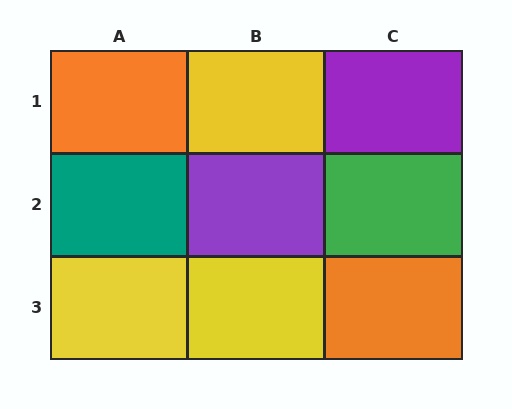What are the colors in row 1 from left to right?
Orange, yellow, purple.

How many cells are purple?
2 cells are purple.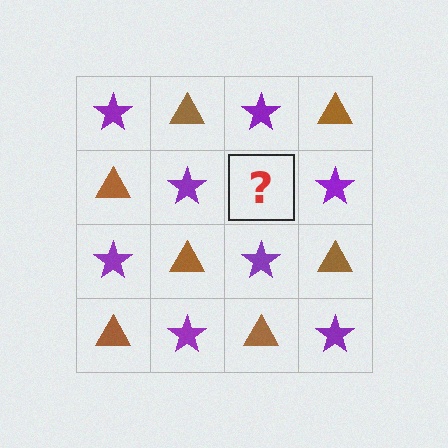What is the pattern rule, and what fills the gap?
The rule is that it alternates purple star and brown triangle in a checkerboard pattern. The gap should be filled with a brown triangle.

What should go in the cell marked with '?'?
The missing cell should contain a brown triangle.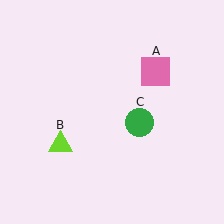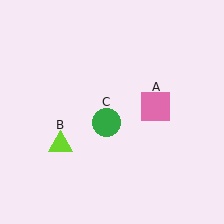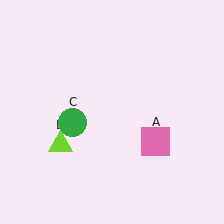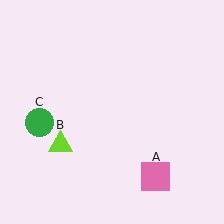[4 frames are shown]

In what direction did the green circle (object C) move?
The green circle (object C) moved left.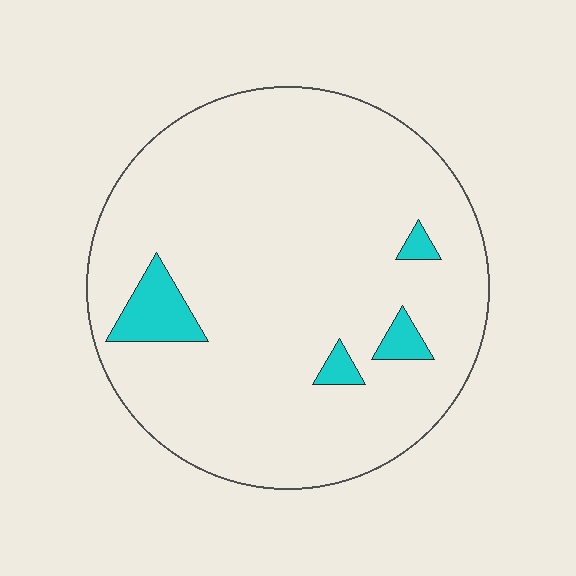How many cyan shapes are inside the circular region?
4.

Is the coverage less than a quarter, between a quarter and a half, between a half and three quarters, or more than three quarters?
Less than a quarter.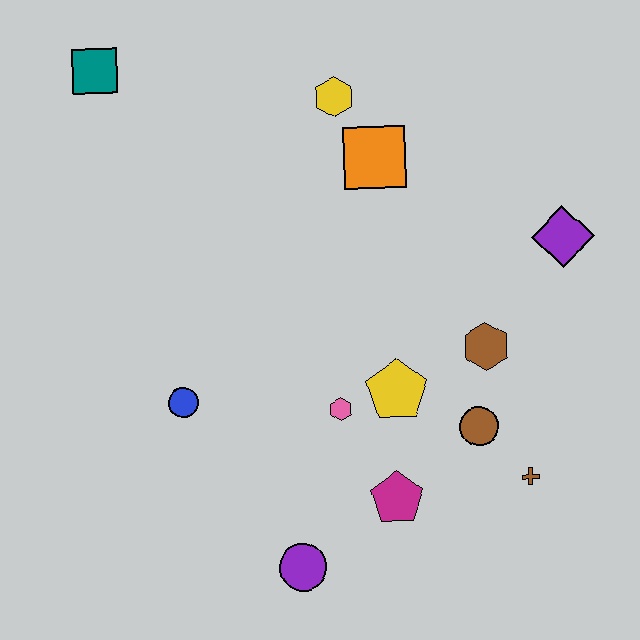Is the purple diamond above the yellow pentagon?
Yes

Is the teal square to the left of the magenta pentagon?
Yes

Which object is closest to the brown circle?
The brown cross is closest to the brown circle.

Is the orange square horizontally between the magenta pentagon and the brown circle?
No